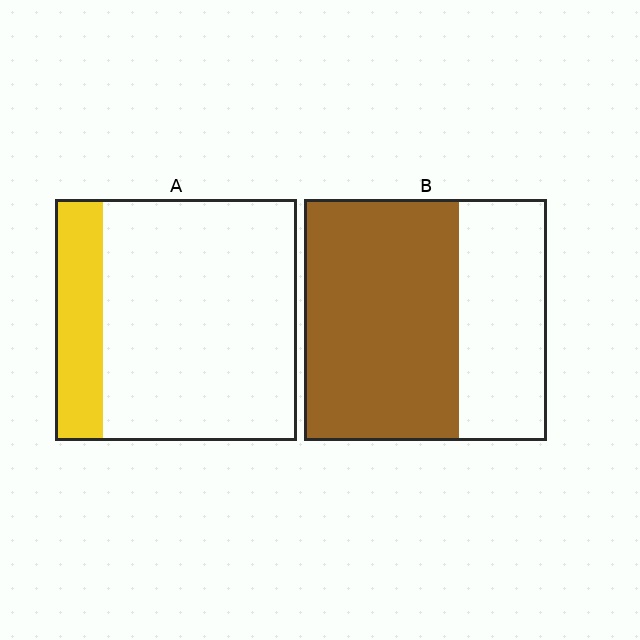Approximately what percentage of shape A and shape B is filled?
A is approximately 20% and B is approximately 65%.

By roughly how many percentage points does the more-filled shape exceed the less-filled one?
By roughly 45 percentage points (B over A).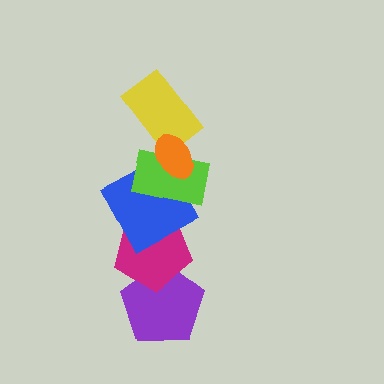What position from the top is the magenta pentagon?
The magenta pentagon is 5th from the top.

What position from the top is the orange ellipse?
The orange ellipse is 1st from the top.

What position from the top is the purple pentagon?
The purple pentagon is 6th from the top.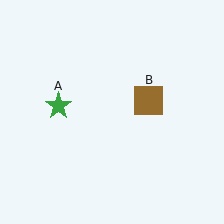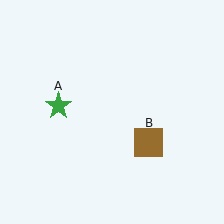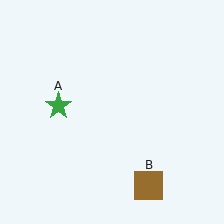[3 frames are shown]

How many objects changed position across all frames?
1 object changed position: brown square (object B).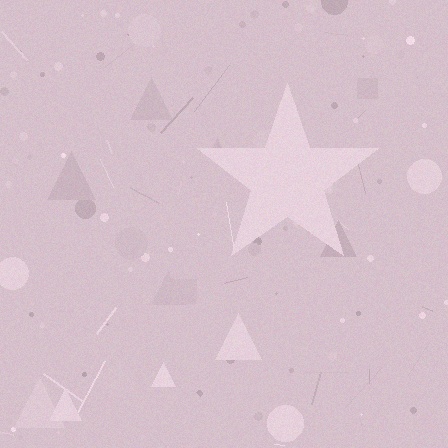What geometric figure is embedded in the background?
A star is embedded in the background.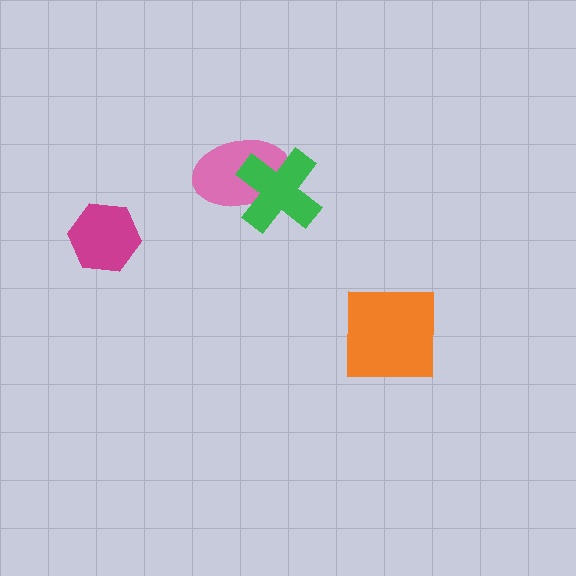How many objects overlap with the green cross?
1 object overlaps with the green cross.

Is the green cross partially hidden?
No, no other shape covers it.